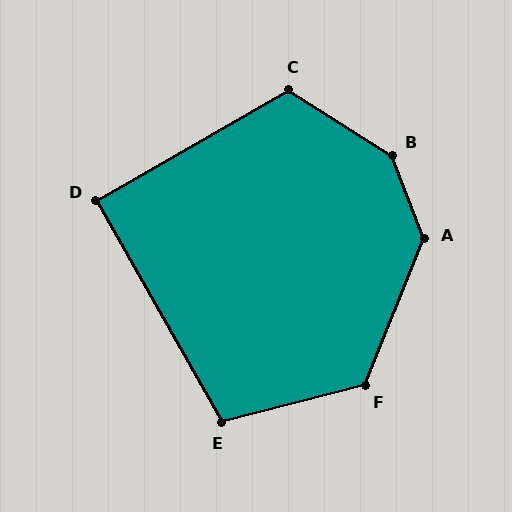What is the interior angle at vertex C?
Approximately 118 degrees (obtuse).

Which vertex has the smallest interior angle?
D, at approximately 90 degrees.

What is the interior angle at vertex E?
Approximately 105 degrees (obtuse).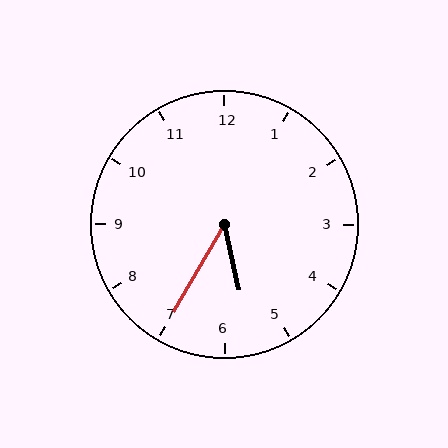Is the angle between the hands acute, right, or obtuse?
It is acute.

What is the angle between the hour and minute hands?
Approximately 42 degrees.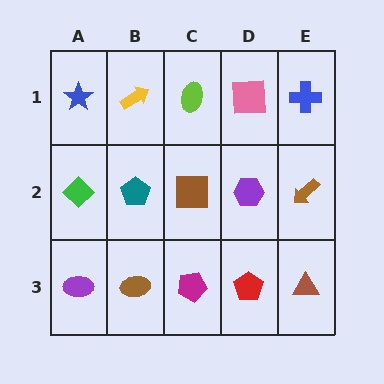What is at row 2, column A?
A green diamond.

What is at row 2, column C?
A brown square.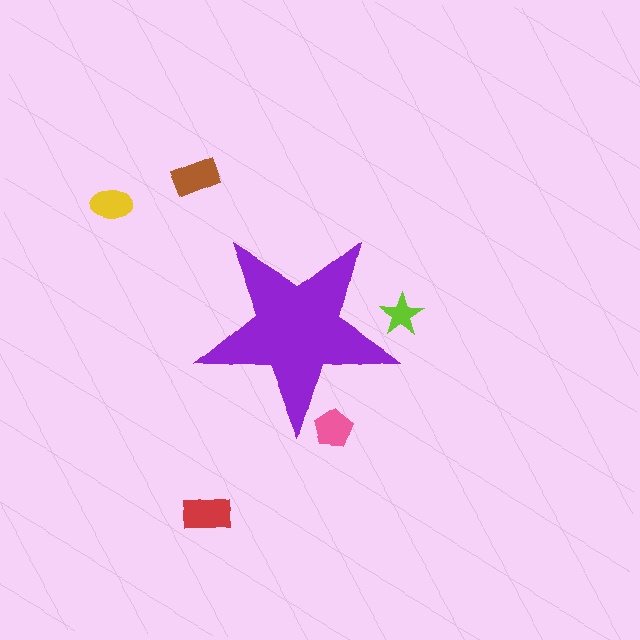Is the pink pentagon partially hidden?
Yes, the pink pentagon is partially hidden behind the purple star.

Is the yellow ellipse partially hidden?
No, the yellow ellipse is fully visible.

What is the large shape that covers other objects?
A purple star.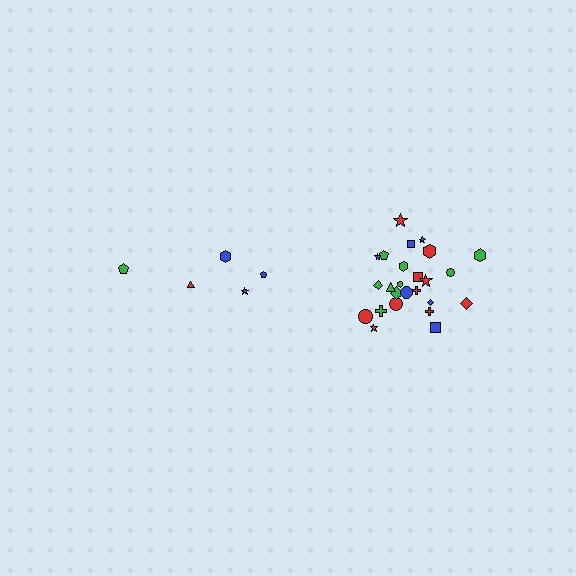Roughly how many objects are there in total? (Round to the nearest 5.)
Roughly 30 objects in total.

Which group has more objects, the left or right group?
The right group.